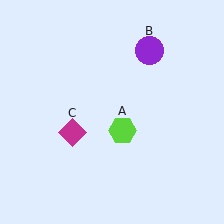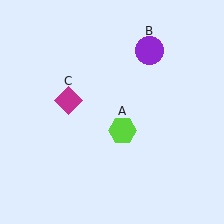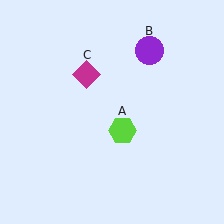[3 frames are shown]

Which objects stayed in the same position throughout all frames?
Lime hexagon (object A) and purple circle (object B) remained stationary.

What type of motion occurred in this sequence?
The magenta diamond (object C) rotated clockwise around the center of the scene.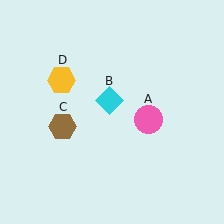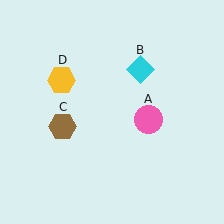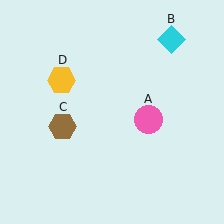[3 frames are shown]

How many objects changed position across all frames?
1 object changed position: cyan diamond (object B).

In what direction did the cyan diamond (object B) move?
The cyan diamond (object B) moved up and to the right.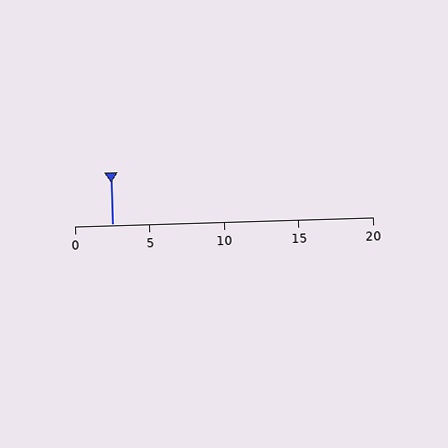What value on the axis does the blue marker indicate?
The marker indicates approximately 2.5.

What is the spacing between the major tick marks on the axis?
The major ticks are spaced 5 apart.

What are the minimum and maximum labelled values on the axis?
The axis runs from 0 to 20.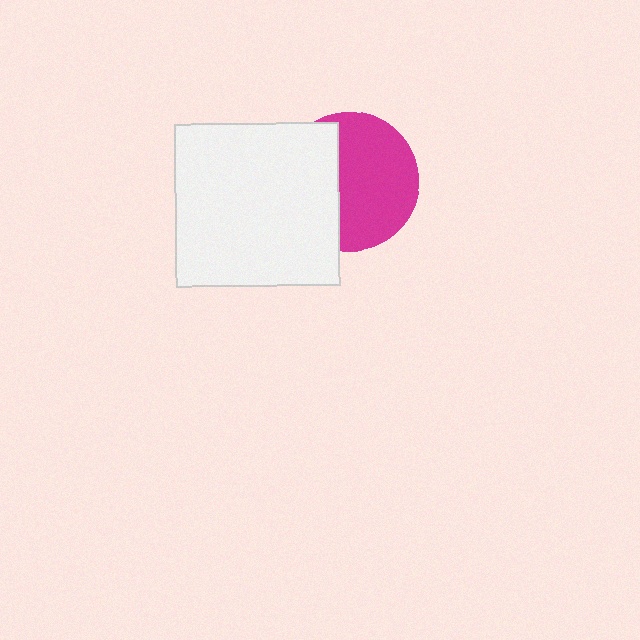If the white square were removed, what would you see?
You would see the complete magenta circle.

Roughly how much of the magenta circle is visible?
About half of it is visible (roughly 60%).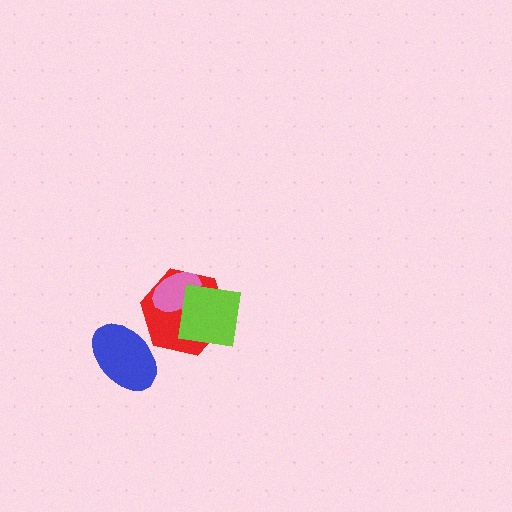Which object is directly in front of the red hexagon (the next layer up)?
The pink ellipse is directly in front of the red hexagon.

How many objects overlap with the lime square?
2 objects overlap with the lime square.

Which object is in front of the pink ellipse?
The lime square is in front of the pink ellipse.